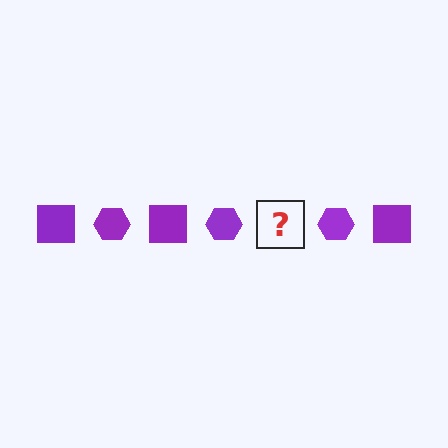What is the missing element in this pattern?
The missing element is a purple square.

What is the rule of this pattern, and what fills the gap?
The rule is that the pattern cycles through square, hexagon shapes in purple. The gap should be filled with a purple square.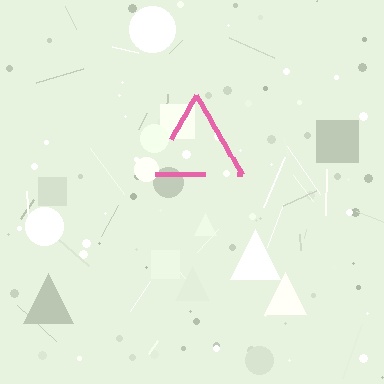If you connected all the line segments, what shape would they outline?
They would outline a triangle.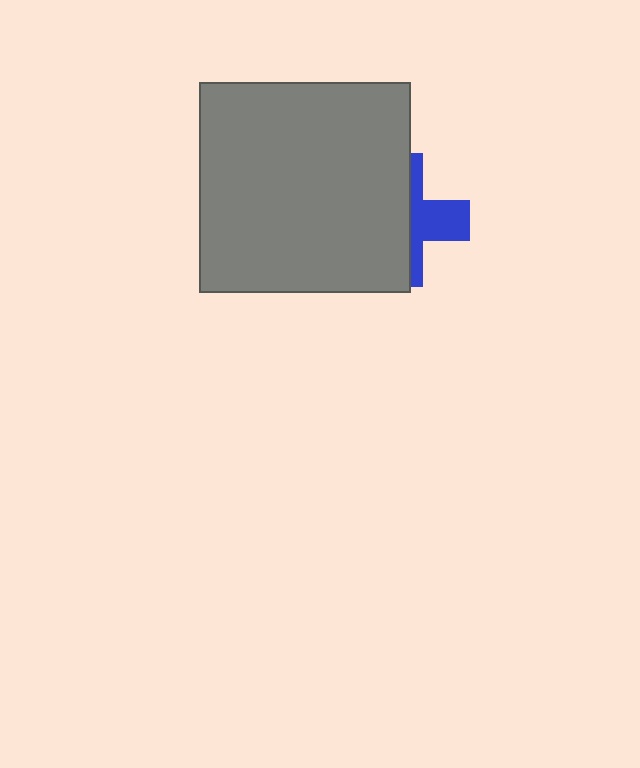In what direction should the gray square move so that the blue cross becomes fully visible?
The gray square should move left. That is the shortest direction to clear the overlap and leave the blue cross fully visible.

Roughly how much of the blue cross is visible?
A small part of it is visible (roughly 37%).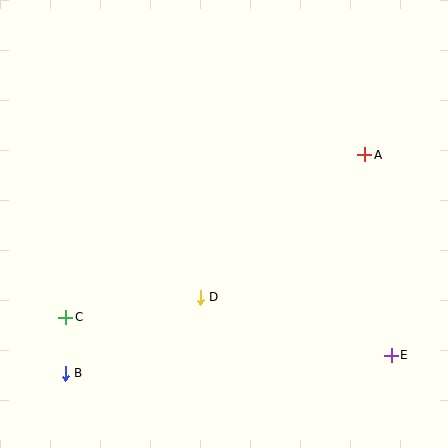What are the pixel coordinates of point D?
Point D is at (200, 297).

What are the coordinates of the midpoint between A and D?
The midpoint between A and D is at (282, 226).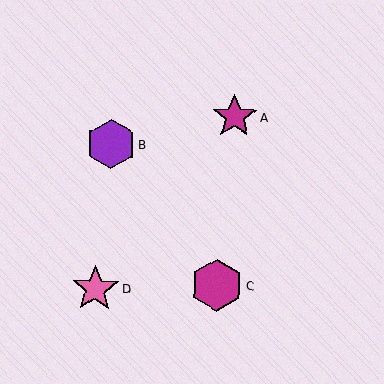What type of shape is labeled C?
Shape C is a magenta hexagon.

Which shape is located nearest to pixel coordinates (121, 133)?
The purple hexagon (labeled B) at (111, 144) is nearest to that location.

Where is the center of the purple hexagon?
The center of the purple hexagon is at (111, 144).